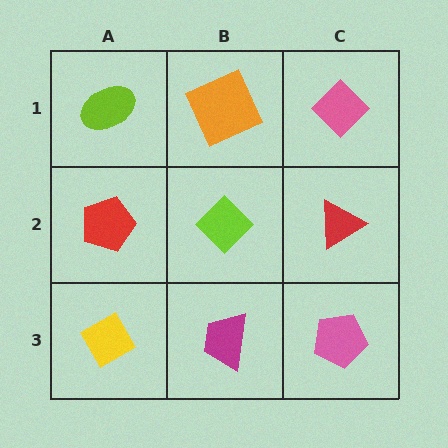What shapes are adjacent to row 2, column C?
A pink diamond (row 1, column C), a pink pentagon (row 3, column C), a lime diamond (row 2, column B).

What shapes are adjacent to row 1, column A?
A red pentagon (row 2, column A), an orange square (row 1, column B).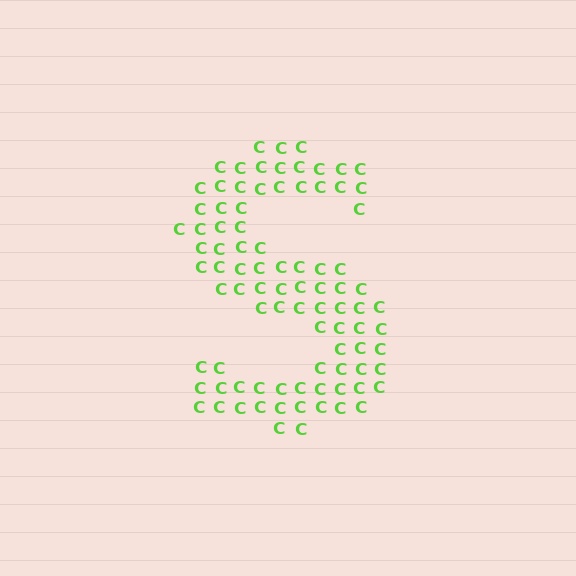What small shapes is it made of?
It is made of small letter C's.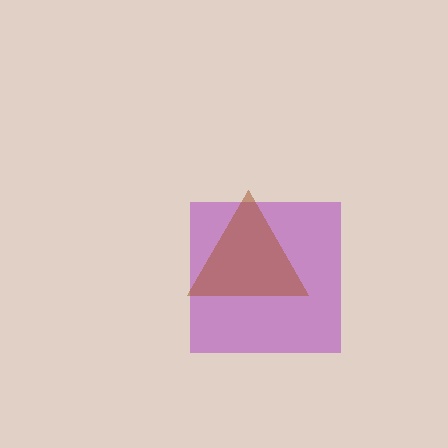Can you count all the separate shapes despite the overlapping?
Yes, there are 2 separate shapes.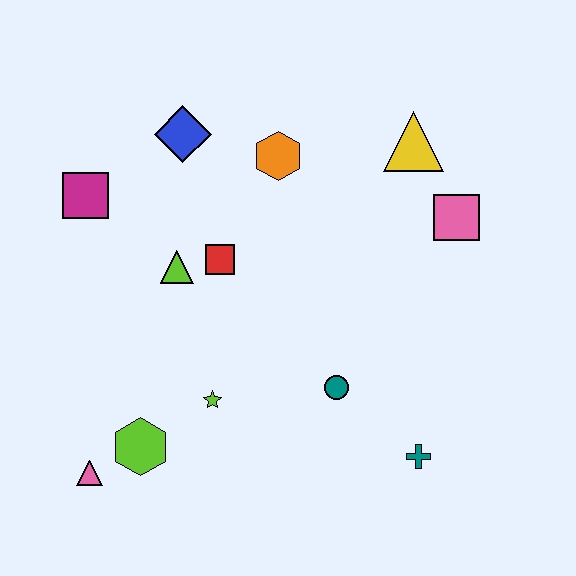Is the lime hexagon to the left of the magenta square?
No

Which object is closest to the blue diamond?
The orange hexagon is closest to the blue diamond.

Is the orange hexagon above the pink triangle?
Yes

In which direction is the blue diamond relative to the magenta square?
The blue diamond is to the right of the magenta square.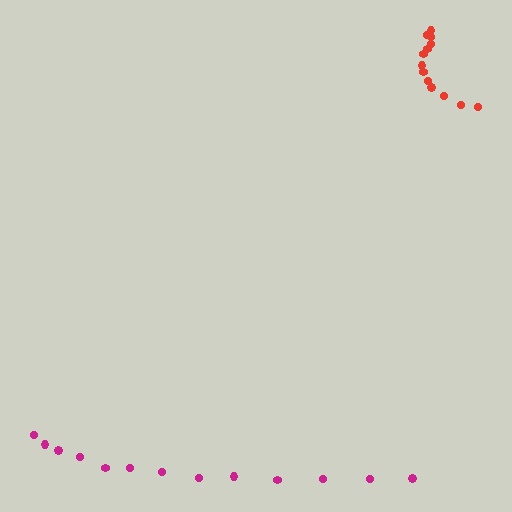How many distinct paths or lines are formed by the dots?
There are 2 distinct paths.